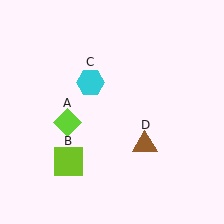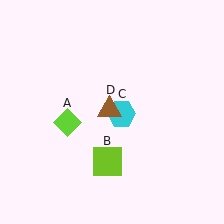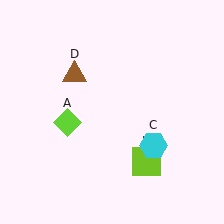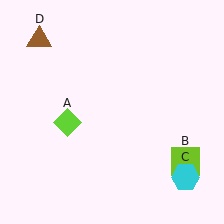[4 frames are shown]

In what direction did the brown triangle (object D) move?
The brown triangle (object D) moved up and to the left.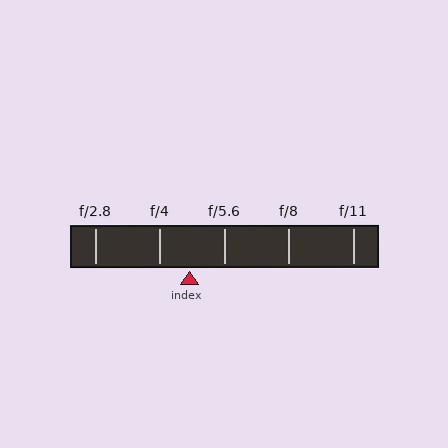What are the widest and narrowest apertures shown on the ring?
The widest aperture shown is f/2.8 and the narrowest is f/11.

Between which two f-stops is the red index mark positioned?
The index mark is between f/4 and f/5.6.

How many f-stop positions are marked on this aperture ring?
There are 5 f-stop positions marked.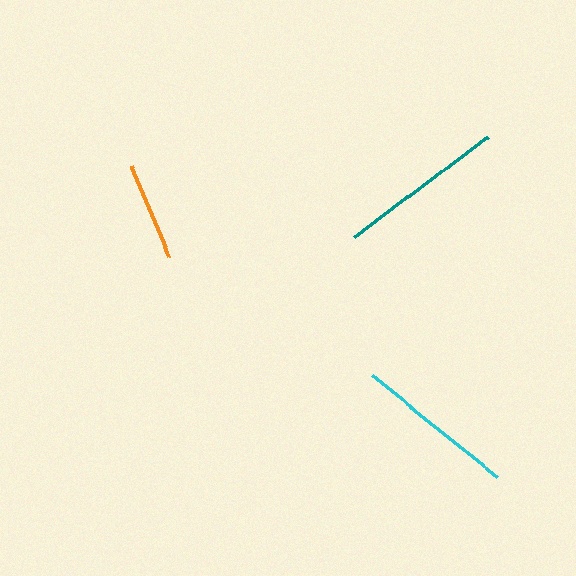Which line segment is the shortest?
The orange line is the shortest at approximately 99 pixels.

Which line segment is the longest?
The teal line is the longest at approximately 168 pixels.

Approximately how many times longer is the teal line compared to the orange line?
The teal line is approximately 1.7 times the length of the orange line.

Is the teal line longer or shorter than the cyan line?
The teal line is longer than the cyan line.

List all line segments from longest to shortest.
From longest to shortest: teal, cyan, orange.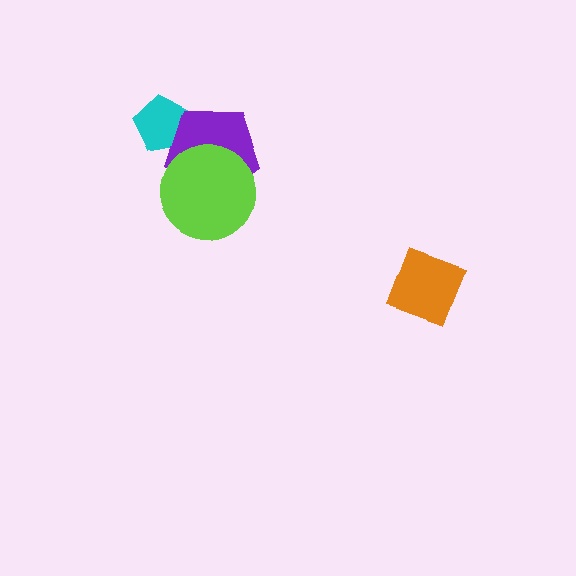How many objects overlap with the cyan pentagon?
1 object overlaps with the cyan pentagon.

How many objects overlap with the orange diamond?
0 objects overlap with the orange diamond.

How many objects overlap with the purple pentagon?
2 objects overlap with the purple pentagon.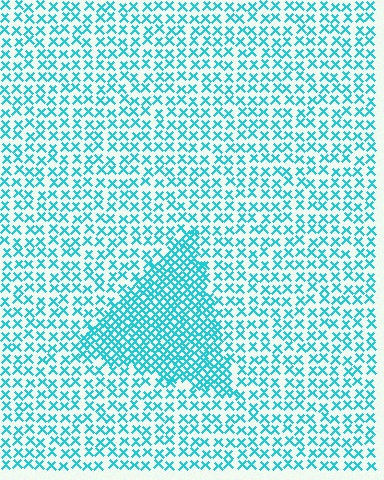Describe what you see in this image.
The image contains small cyan elements arranged at two different densities. A triangle-shaped region is visible where the elements are more densely packed than the surrounding area.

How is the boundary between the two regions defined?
The boundary is defined by a change in element density (approximately 2.2x ratio). All elements are the same color, size, and shape.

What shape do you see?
I see a triangle.